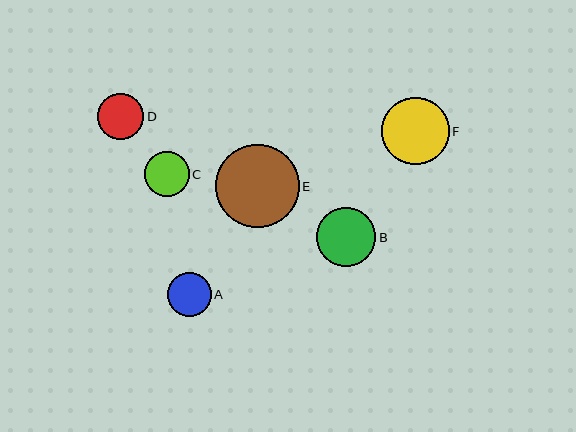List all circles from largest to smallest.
From largest to smallest: E, F, B, D, C, A.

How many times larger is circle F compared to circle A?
Circle F is approximately 1.5 times the size of circle A.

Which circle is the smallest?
Circle A is the smallest with a size of approximately 44 pixels.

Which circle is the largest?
Circle E is the largest with a size of approximately 83 pixels.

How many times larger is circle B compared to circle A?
Circle B is approximately 1.4 times the size of circle A.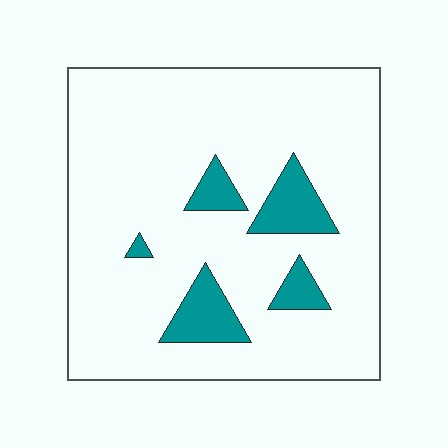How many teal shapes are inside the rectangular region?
5.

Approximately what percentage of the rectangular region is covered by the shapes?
Approximately 10%.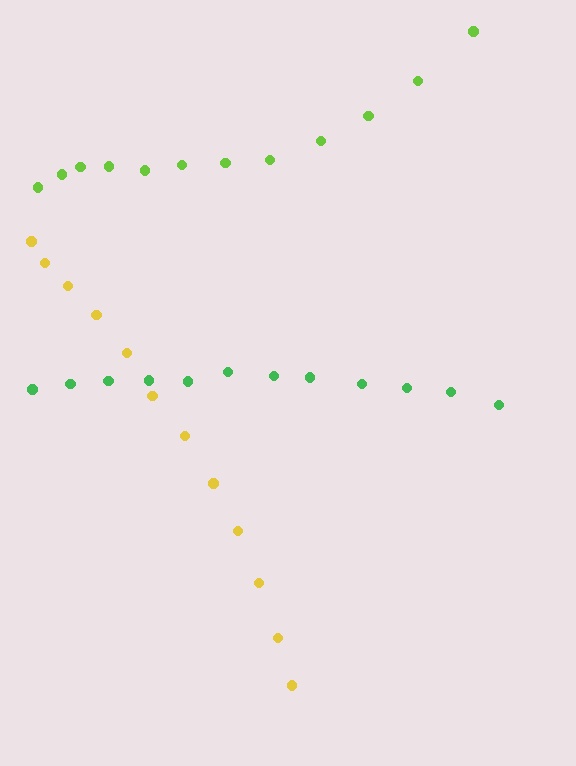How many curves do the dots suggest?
There are 3 distinct paths.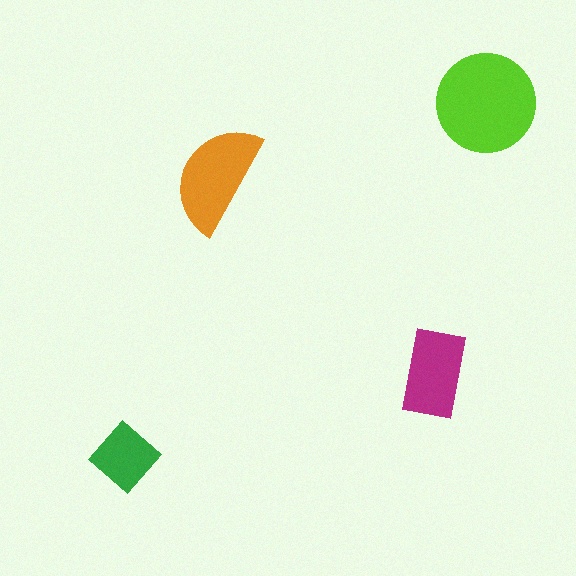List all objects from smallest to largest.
The green diamond, the magenta rectangle, the orange semicircle, the lime circle.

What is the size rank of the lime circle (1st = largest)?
1st.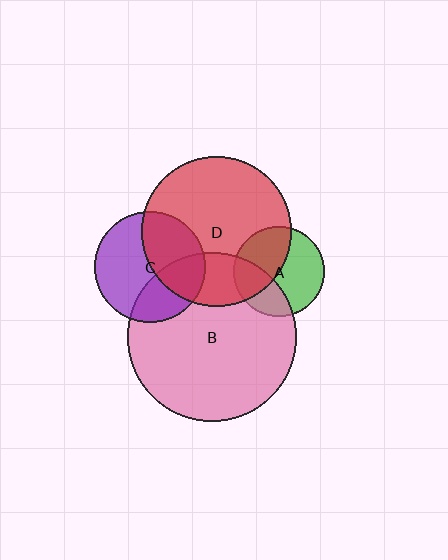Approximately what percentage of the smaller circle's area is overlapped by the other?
Approximately 35%.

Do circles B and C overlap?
Yes.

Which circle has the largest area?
Circle B (pink).